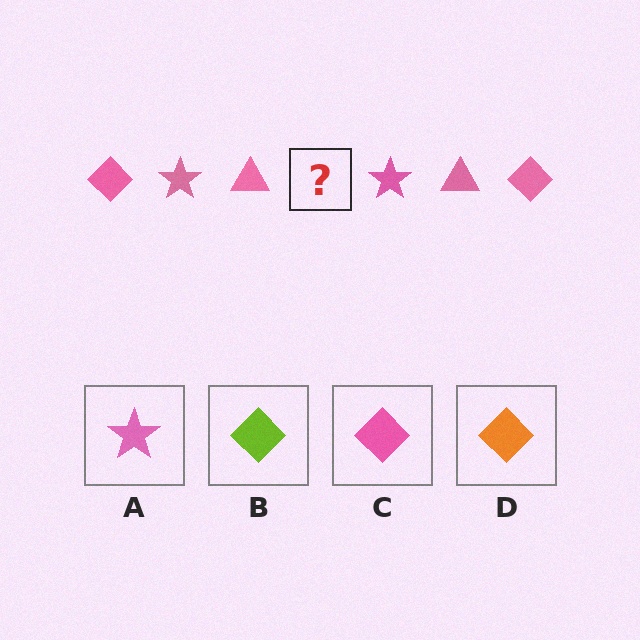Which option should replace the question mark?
Option C.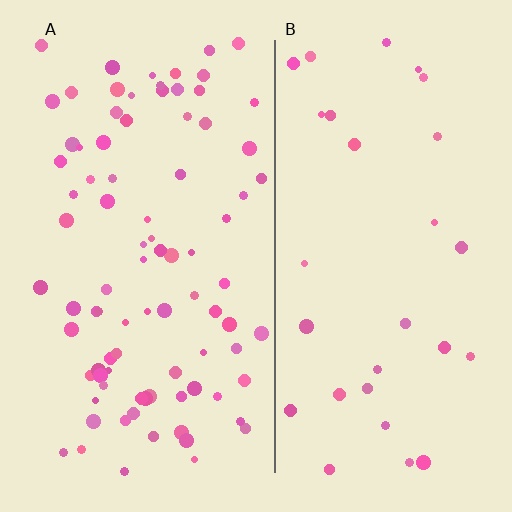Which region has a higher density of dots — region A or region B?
A (the left).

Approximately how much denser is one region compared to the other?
Approximately 3.0× — region A over region B.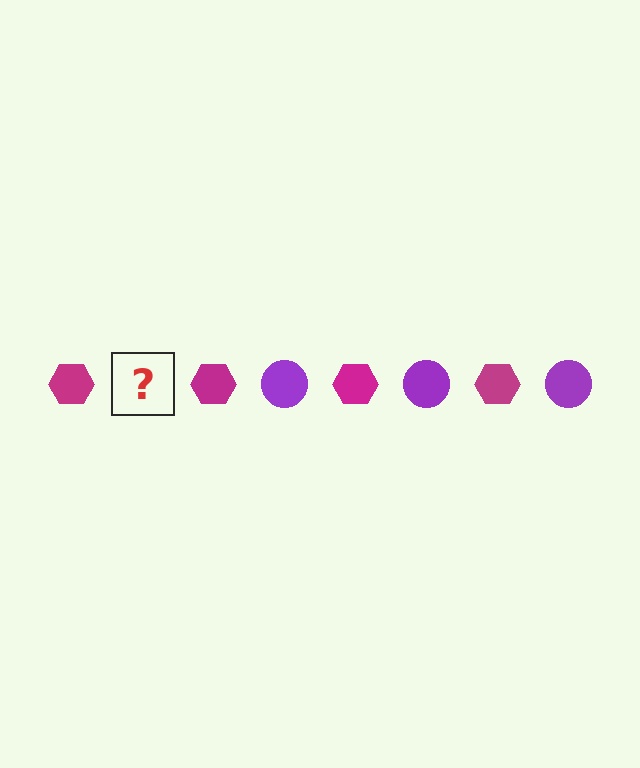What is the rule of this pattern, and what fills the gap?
The rule is that the pattern alternates between magenta hexagon and purple circle. The gap should be filled with a purple circle.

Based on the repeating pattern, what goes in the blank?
The blank should be a purple circle.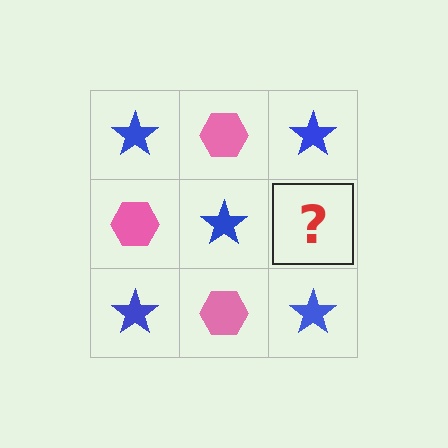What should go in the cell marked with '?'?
The missing cell should contain a pink hexagon.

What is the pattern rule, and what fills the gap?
The rule is that it alternates blue star and pink hexagon in a checkerboard pattern. The gap should be filled with a pink hexagon.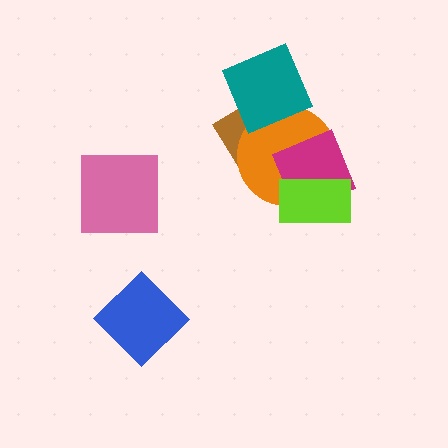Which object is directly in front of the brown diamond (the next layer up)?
The orange circle is directly in front of the brown diamond.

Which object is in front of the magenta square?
The lime rectangle is in front of the magenta square.